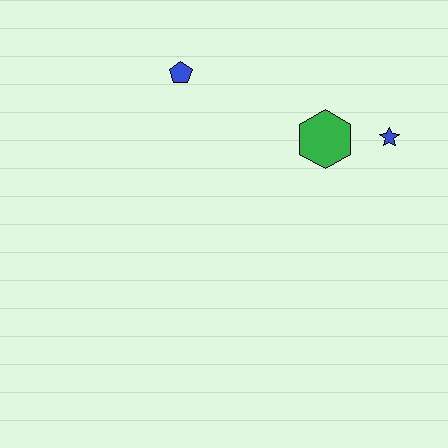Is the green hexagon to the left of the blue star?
Yes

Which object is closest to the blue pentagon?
The green hexagon is closest to the blue pentagon.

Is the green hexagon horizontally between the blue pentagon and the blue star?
Yes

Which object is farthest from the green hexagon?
The blue pentagon is farthest from the green hexagon.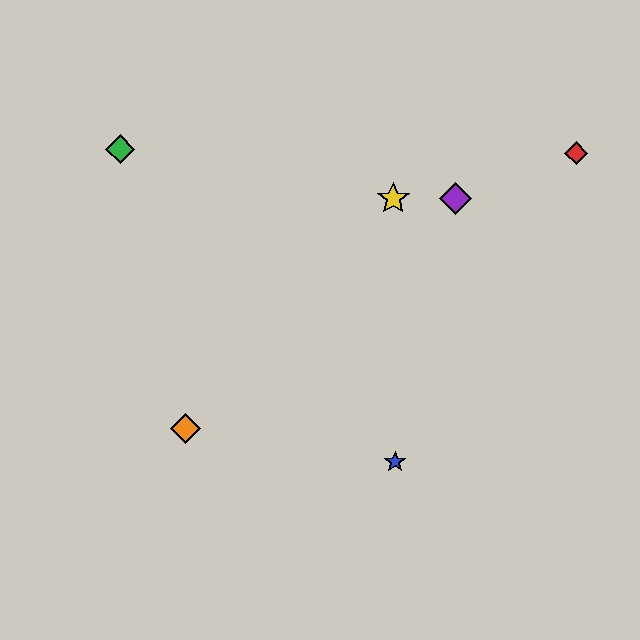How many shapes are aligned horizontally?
2 shapes (the yellow star, the purple diamond) are aligned horizontally.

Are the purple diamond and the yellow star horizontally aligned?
Yes, both are at y≈199.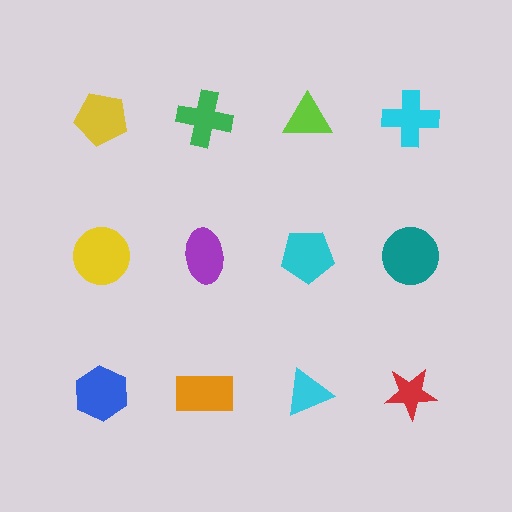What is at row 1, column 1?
A yellow pentagon.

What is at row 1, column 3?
A lime triangle.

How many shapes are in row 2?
4 shapes.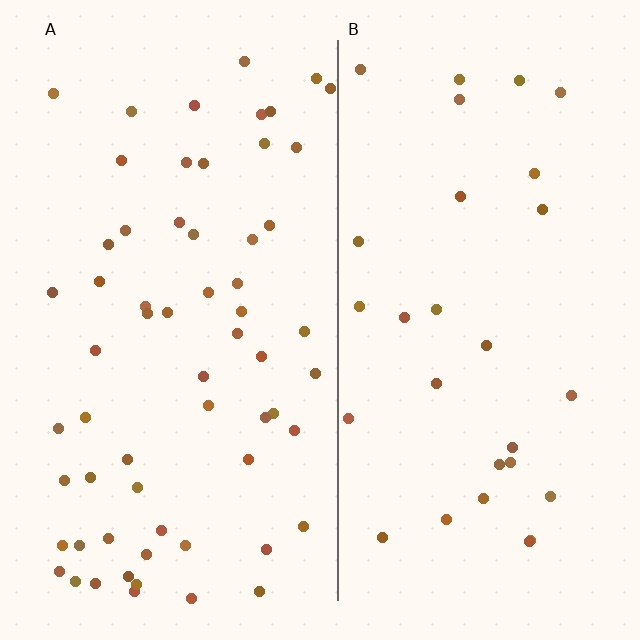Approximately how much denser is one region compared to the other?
Approximately 2.1× — region A over region B.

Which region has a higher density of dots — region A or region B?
A (the left).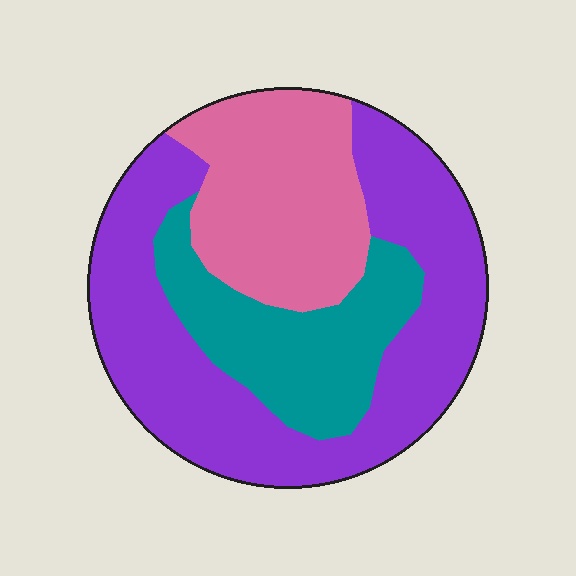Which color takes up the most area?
Purple, at roughly 50%.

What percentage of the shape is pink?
Pink takes up between a sixth and a third of the shape.